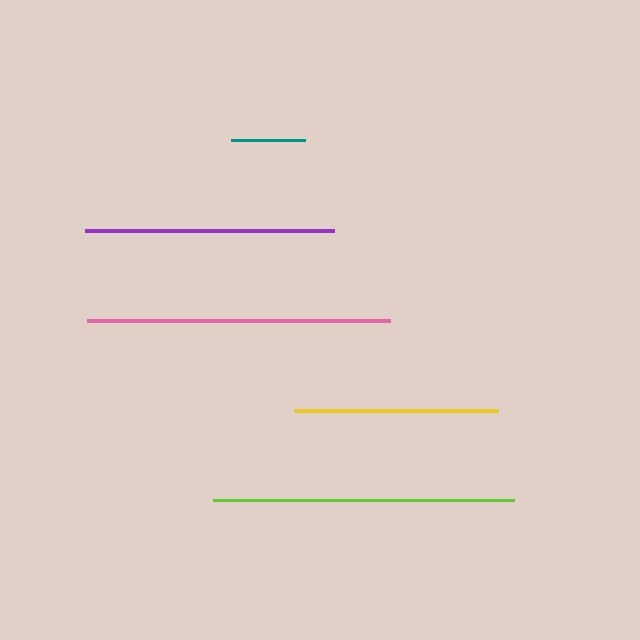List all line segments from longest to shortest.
From longest to shortest: pink, lime, purple, yellow, teal.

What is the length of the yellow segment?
The yellow segment is approximately 204 pixels long.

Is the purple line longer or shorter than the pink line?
The pink line is longer than the purple line.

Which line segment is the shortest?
The teal line is the shortest at approximately 73 pixels.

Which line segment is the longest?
The pink line is the longest at approximately 303 pixels.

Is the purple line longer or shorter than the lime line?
The lime line is longer than the purple line.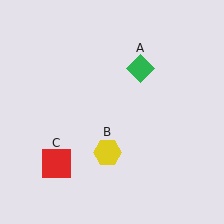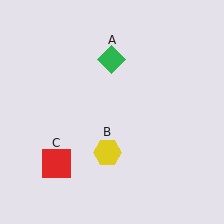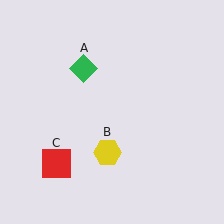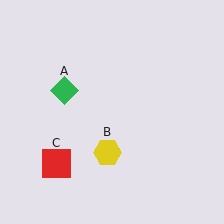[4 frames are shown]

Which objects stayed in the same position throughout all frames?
Yellow hexagon (object B) and red square (object C) remained stationary.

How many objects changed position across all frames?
1 object changed position: green diamond (object A).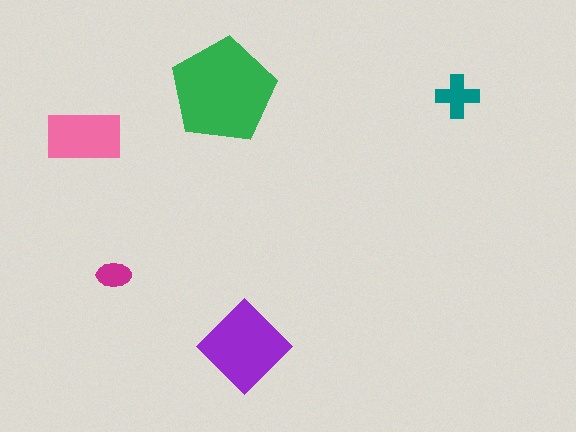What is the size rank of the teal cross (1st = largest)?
4th.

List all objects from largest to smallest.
The green pentagon, the purple diamond, the pink rectangle, the teal cross, the magenta ellipse.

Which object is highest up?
The green pentagon is topmost.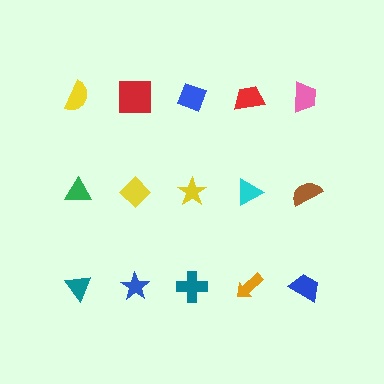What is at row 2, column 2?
A yellow diamond.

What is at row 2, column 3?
A yellow star.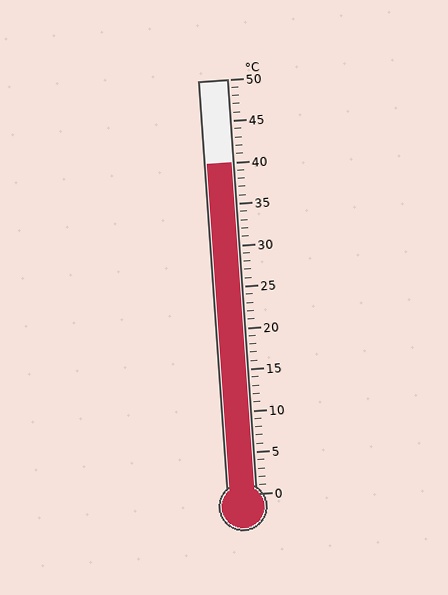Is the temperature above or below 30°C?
The temperature is above 30°C.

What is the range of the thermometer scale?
The thermometer scale ranges from 0°C to 50°C.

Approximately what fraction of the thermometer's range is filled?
The thermometer is filled to approximately 80% of its range.